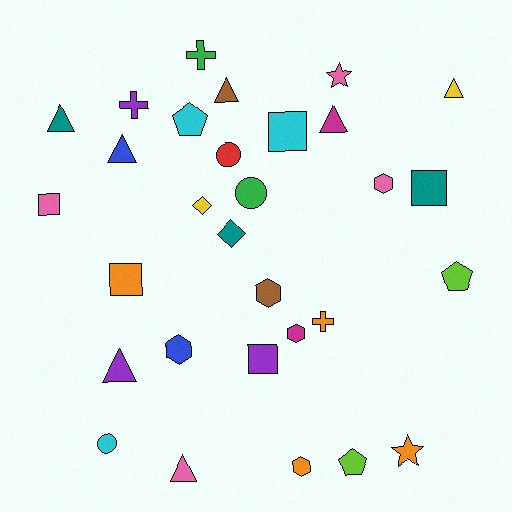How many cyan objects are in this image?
There are 3 cyan objects.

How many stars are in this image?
There are 2 stars.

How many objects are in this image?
There are 30 objects.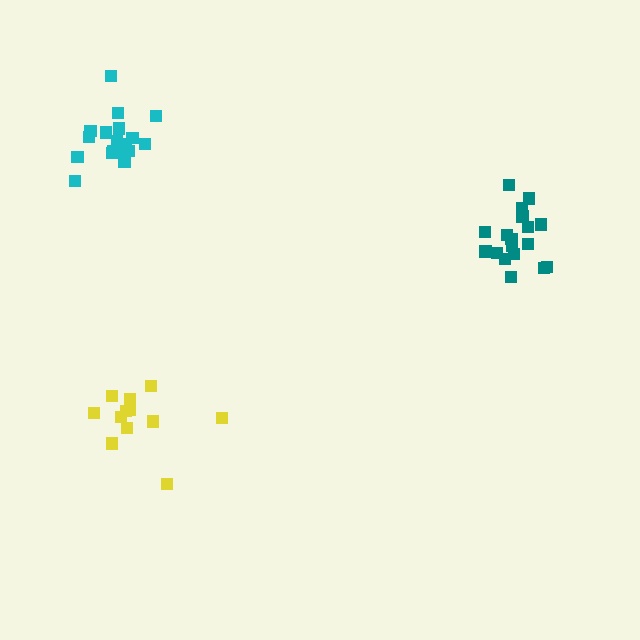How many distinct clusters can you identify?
There are 3 distinct clusters.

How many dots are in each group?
Group 1: 18 dots, Group 2: 12 dots, Group 3: 18 dots (48 total).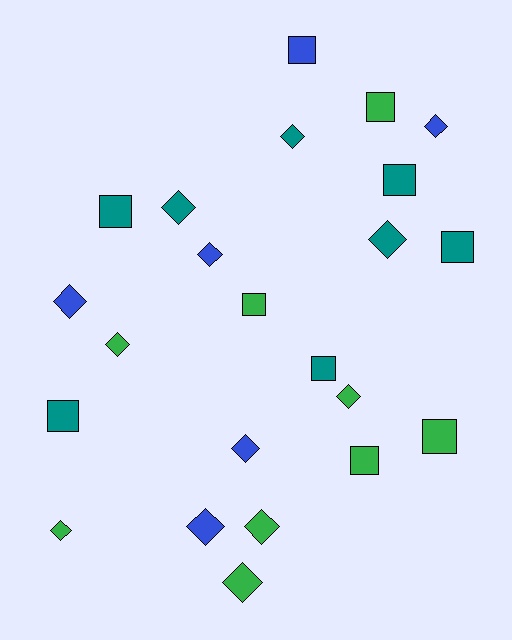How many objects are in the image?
There are 23 objects.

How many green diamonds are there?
There are 5 green diamonds.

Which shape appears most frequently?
Diamond, with 13 objects.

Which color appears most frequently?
Green, with 9 objects.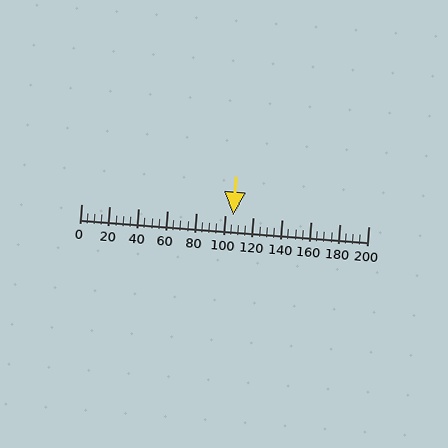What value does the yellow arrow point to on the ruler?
The yellow arrow points to approximately 106.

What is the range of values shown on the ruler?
The ruler shows values from 0 to 200.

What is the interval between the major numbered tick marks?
The major tick marks are spaced 20 units apart.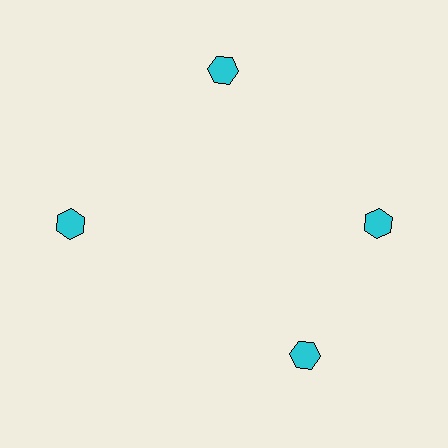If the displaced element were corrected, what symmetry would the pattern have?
It would have 4-fold rotational symmetry — the pattern would map onto itself every 90 degrees.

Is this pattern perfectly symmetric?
No. The 4 cyan hexagons are arranged in a ring, but one element near the 6 o'clock position is rotated out of alignment along the ring, breaking the 4-fold rotational symmetry.